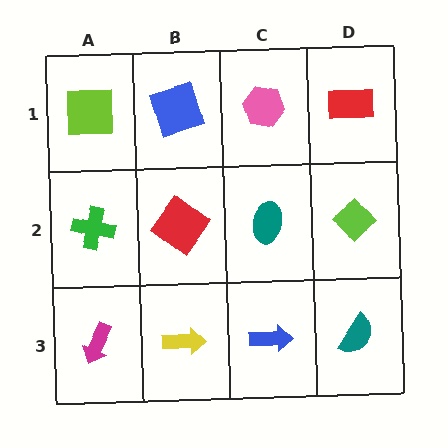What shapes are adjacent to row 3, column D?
A lime diamond (row 2, column D), a blue arrow (row 3, column C).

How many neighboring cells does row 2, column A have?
3.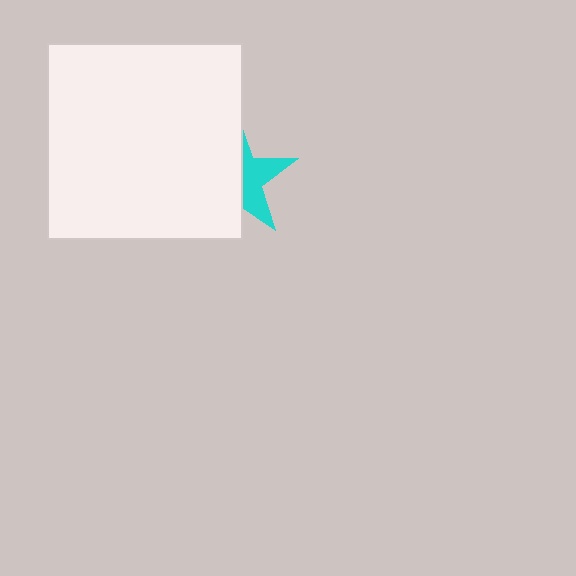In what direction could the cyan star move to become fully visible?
The cyan star could move right. That would shift it out from behind the white square entirely.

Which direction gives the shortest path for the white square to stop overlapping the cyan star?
Moving left gives the shortest separation.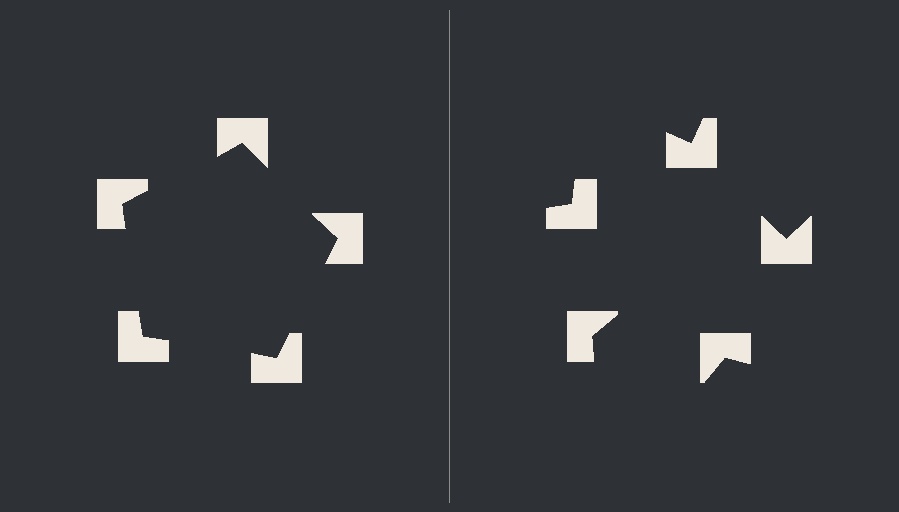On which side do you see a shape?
An illusory pentagon appears on the left side. On the right side the wedge cuts are rotated, so no coherent shape forms.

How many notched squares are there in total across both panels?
10 — 5 on each side.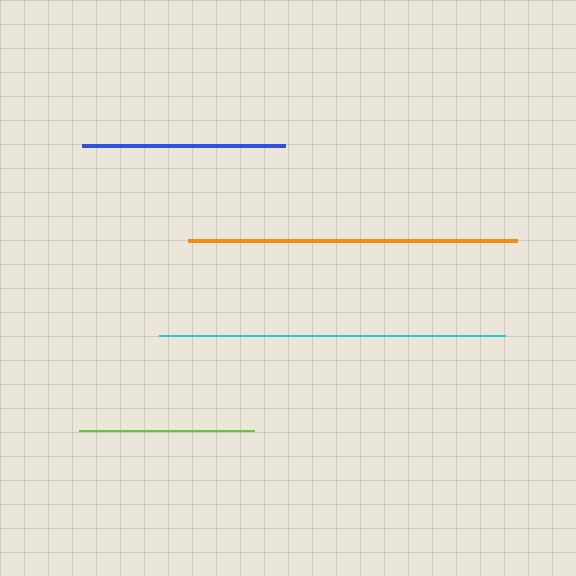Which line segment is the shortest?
The lime line is the shortest at approximately 174 pixels.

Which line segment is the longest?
The cyan line is the longest at approximately 347 pixels.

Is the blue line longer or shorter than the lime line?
The blue line is longer than the lime line.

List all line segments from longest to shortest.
From longest to shortest: cyan, orange, blue, lime.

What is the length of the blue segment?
The blue segment is approximately 203 pixels long.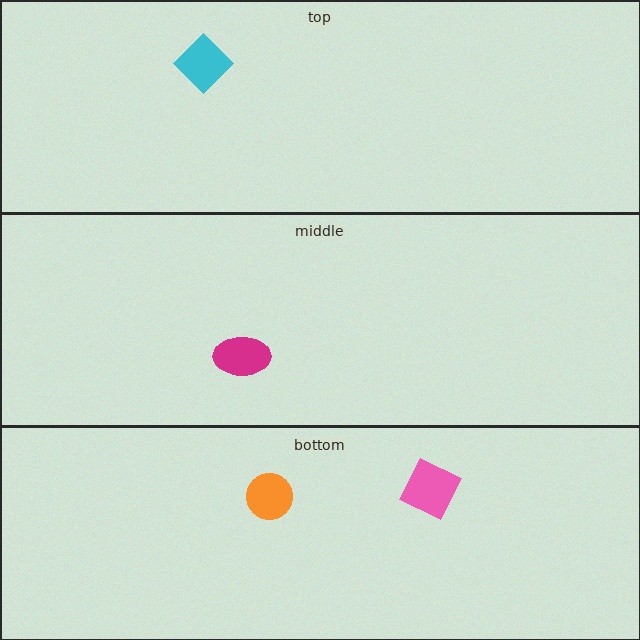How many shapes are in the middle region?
1.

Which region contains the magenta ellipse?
The middle region.